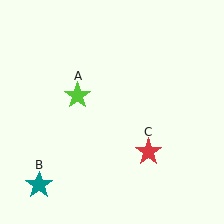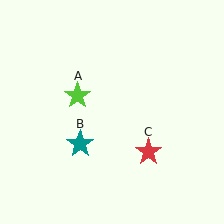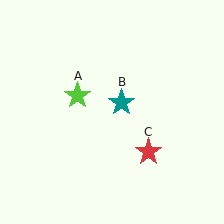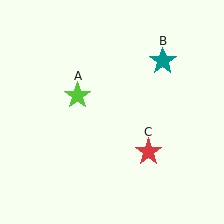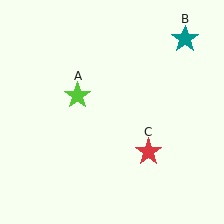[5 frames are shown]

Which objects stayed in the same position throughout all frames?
Lime star (object A) and red star (object C) remained stationary.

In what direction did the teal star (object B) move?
The teal star (object B) moved up and to the right.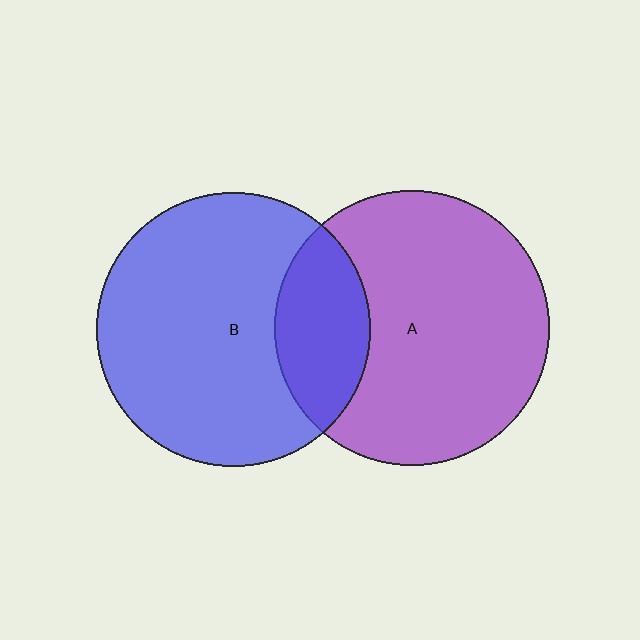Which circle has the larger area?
Circle A (purple).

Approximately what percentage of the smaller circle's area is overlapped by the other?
Approximately 25%.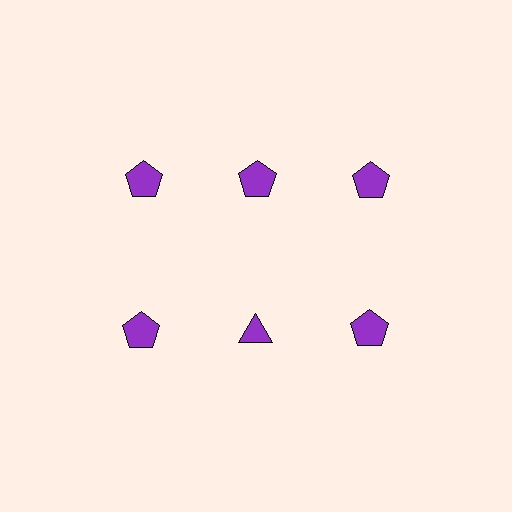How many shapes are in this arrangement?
There are 6 shapes arranged in a grid pattern.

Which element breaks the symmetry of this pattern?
The purple triangle in the second row, second from left column breaks the symmetry. All other shapes are purple pentagons.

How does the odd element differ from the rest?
It has a different shape: triangle instead of pentagon.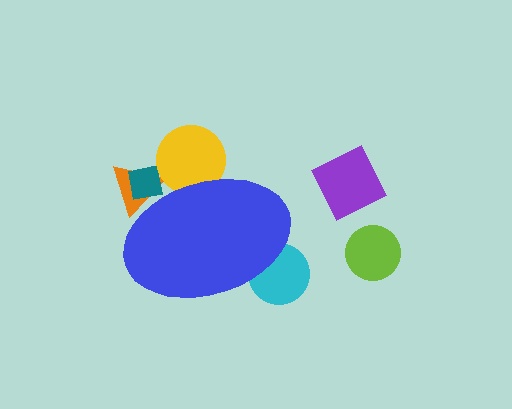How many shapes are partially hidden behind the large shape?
4 shapes are partially hidden.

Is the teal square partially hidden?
Yes, the teal square is partially hidden behind the blue ellipse.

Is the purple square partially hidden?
No, the purple square is fully visible.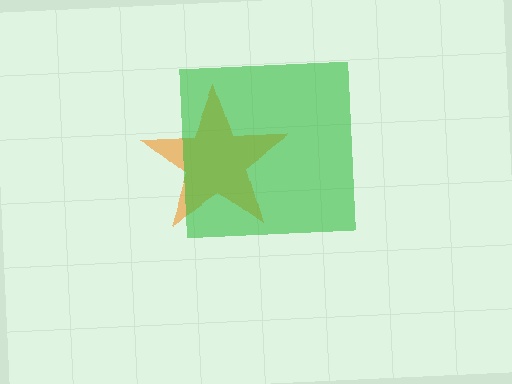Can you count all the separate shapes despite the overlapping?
Yes, there are 2 separate shapes.